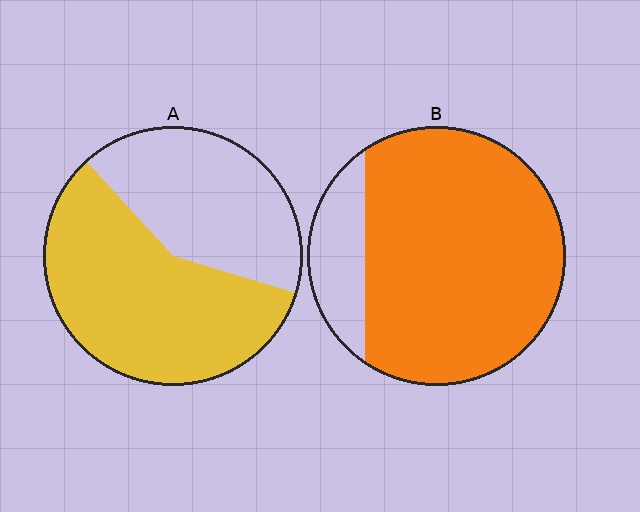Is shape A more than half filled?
Yes.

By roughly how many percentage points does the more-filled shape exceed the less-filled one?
By roughly 25 percentage points (B over A).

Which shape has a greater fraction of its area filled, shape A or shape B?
Shape B.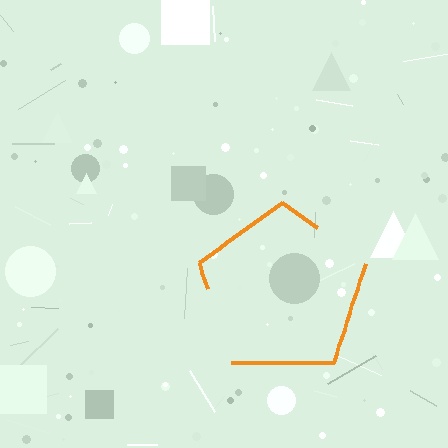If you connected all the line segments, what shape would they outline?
They would outline a pentagon.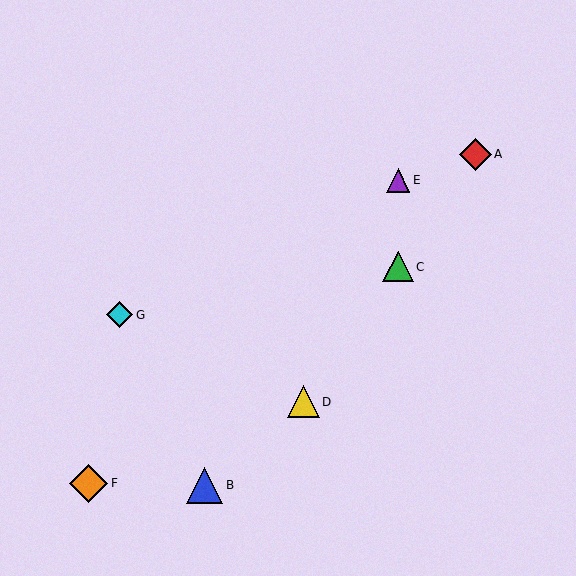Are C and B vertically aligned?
No, C is at x≈398 and B is at x≈205.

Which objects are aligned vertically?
Objects C, E are aligned vertically.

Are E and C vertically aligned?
Yes, both are at x≈398.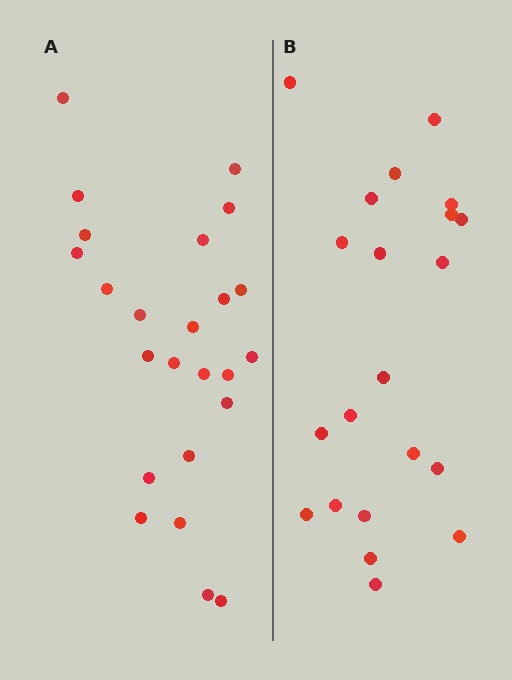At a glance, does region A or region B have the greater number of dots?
Region A (the left region) has more dots.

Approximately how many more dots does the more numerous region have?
Region A has just a few more — roughly 2 or 3 more dots than region B.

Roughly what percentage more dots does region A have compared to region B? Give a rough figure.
About 15% more.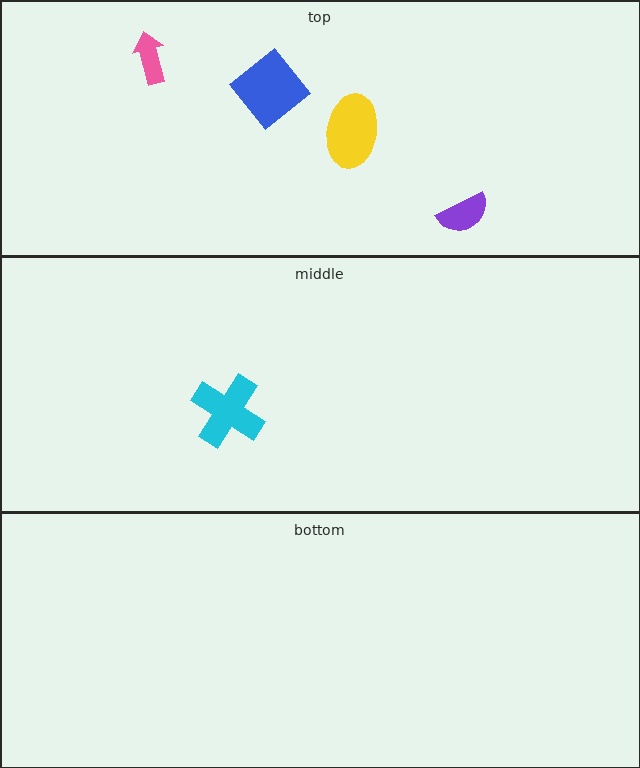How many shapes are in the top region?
4.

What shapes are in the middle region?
The cyan cross.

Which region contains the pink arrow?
The top region.